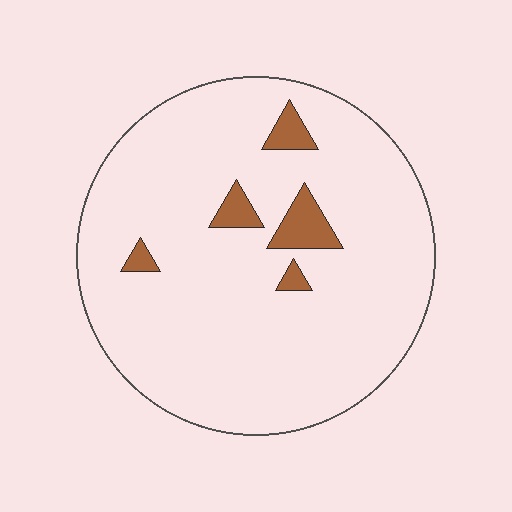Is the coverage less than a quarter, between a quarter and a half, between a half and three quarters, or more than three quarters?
Less than a quarter.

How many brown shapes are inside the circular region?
5.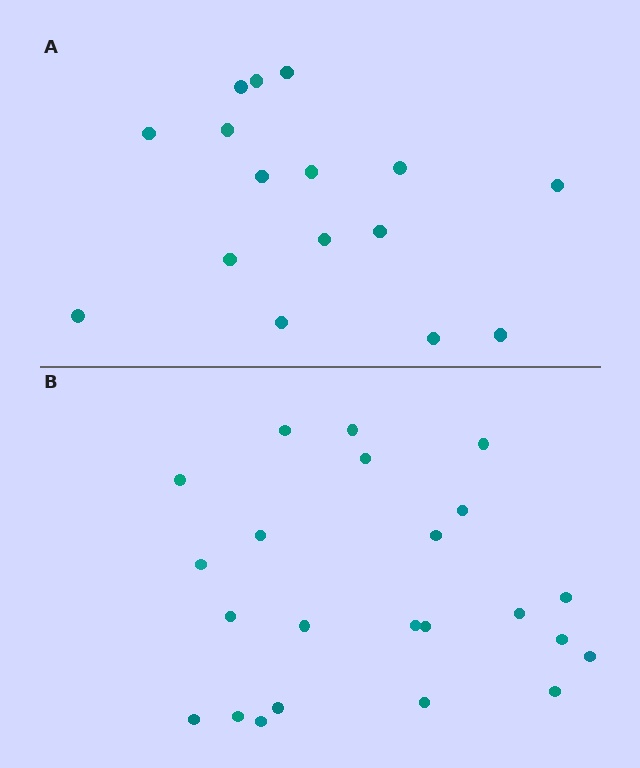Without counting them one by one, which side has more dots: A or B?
Region B (the bottom region) has more dots.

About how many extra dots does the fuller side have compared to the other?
Region B has roughly 8 or so more dots than region A.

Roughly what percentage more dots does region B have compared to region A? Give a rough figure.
About 45% more.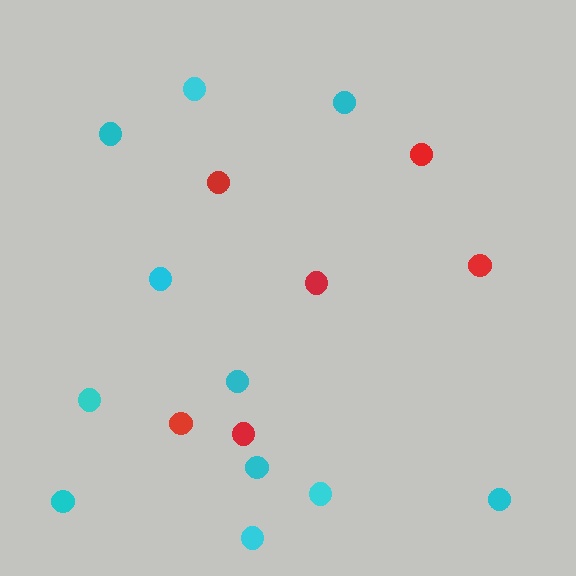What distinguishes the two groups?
There are 2 groups: one group of cyan circles (11) and one group of red circles (6).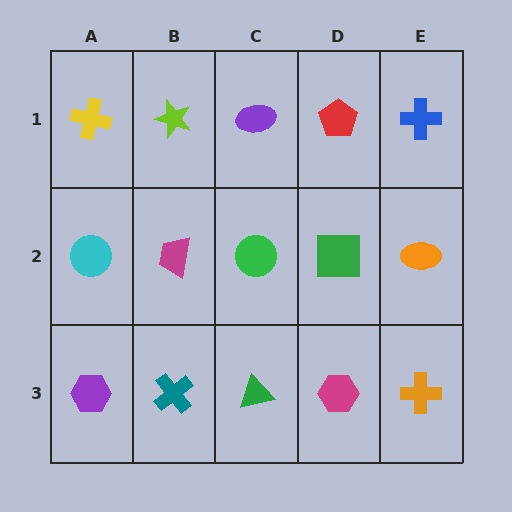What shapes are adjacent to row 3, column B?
A magenta trapezoid (row 2, column B), a purple hexagon (row 3, column A), a green triangle (row 3, column C).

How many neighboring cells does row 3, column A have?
2.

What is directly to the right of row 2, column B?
A green circle.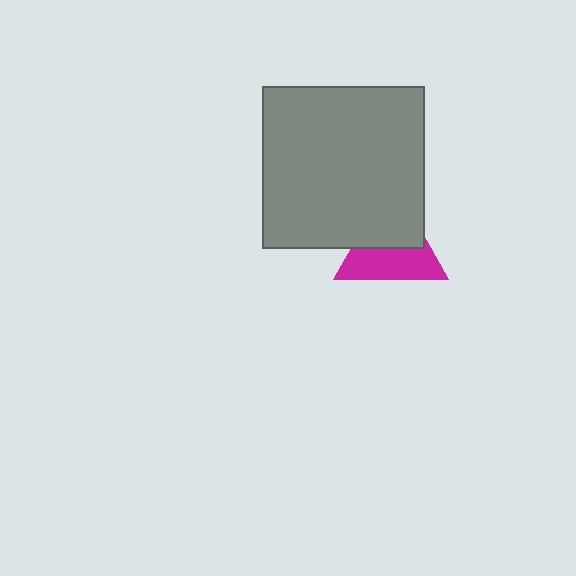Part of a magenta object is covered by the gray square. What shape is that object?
It is a triangle.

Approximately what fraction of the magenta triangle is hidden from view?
Roughly 49% of the magenta triangle is hidden behind the gray square.